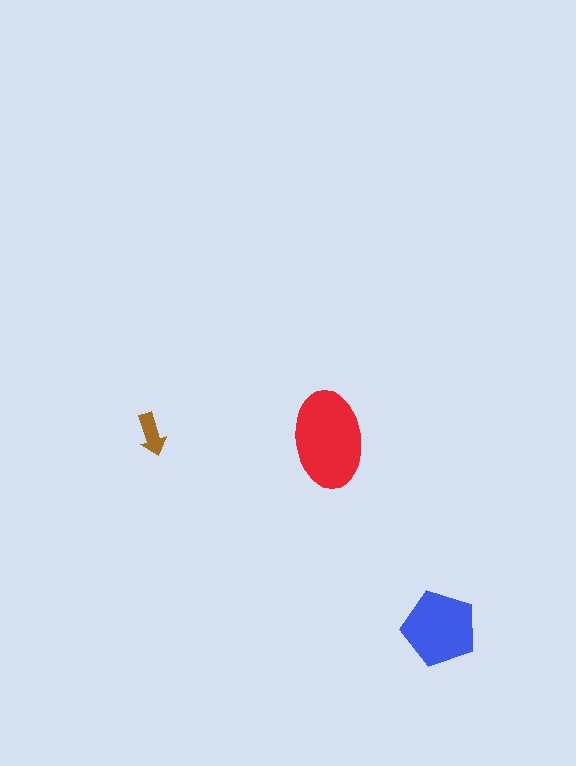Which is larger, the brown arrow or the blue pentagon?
The blue pentagon.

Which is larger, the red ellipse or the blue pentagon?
The red ellipse.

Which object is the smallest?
The brown arrow.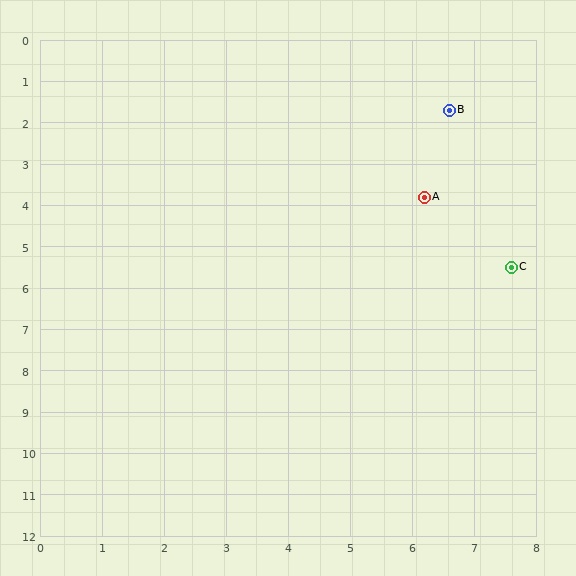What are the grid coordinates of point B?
Point B is at approximately (6.6, 1.7).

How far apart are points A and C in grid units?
Points A and C are about 2.2 grid units apart.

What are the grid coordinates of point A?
Point A is at approximately (6.2, 3.8).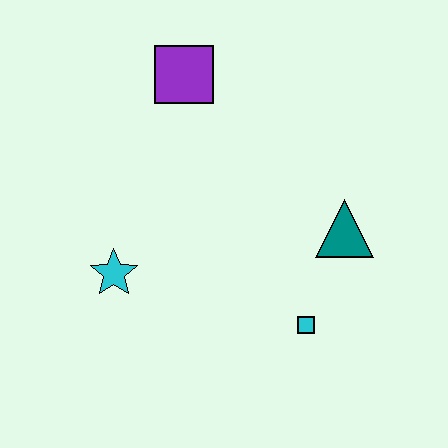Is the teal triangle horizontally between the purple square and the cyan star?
No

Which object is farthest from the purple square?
The cyan square is farthest from the purple square.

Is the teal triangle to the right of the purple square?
Yes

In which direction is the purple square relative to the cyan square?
The purple square is above the cyan square.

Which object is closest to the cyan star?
The cyan square is closest to the cyan star.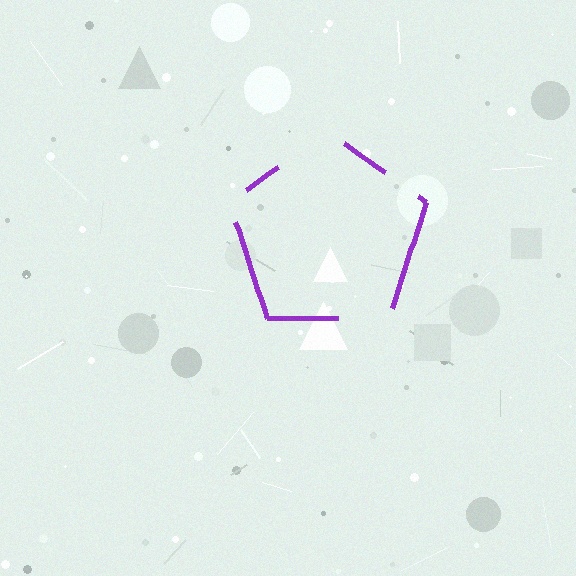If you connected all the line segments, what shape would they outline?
They would outline a pentagon.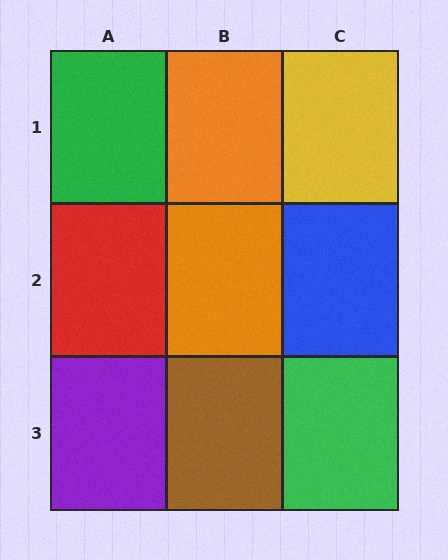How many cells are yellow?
1 cell is yellow.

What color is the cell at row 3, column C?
Green.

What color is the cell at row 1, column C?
Yellow.